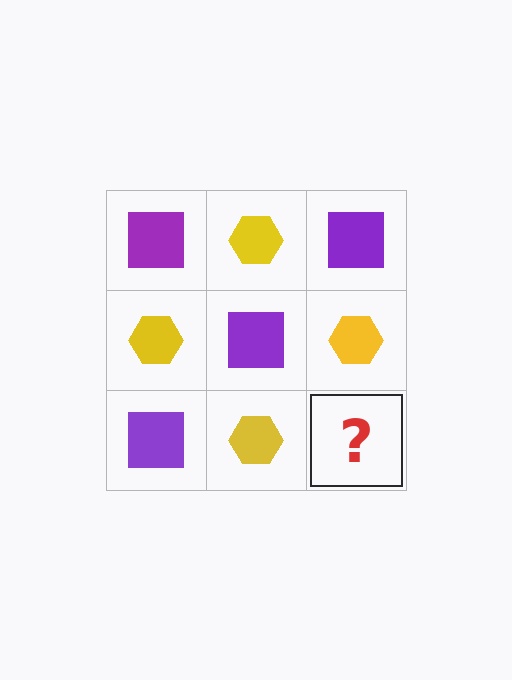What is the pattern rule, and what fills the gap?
The rule is that it alternates purple square and yellow hexagon in a checkerboard pattern. The gap should be filled with a purple square.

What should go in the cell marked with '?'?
The missing cell should contain a purple square.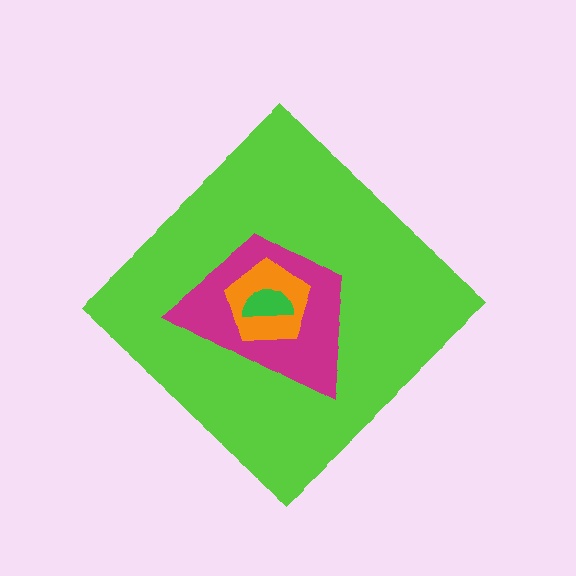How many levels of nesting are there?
4.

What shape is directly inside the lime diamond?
The magenta trapezoid.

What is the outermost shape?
The lime diamond.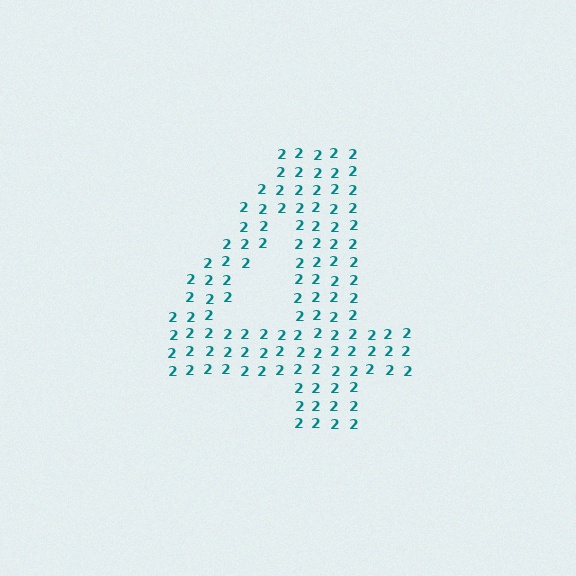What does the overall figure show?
The overall figure shows the digit 4.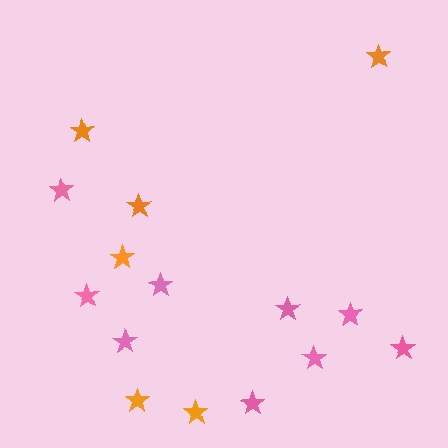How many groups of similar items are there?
There are 2 groups: one group of pink stars (9) and one group of orange stars (6).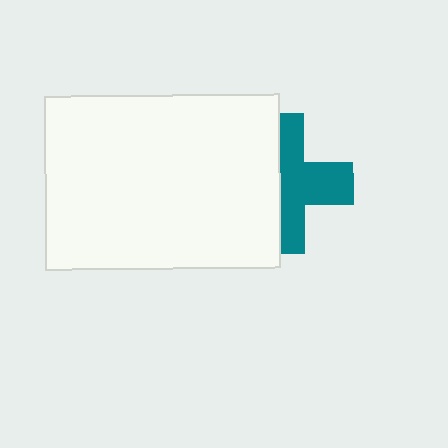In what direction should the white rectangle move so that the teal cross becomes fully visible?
The white rectangle should move left. That is the shortest direction to clear the overlap and leave the teal cross fully visible.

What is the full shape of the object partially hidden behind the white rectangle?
The partially hidden object is a teal cross.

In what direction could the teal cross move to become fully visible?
The teal cross could move right. That would shift it out from behind the white rectangle entirely.